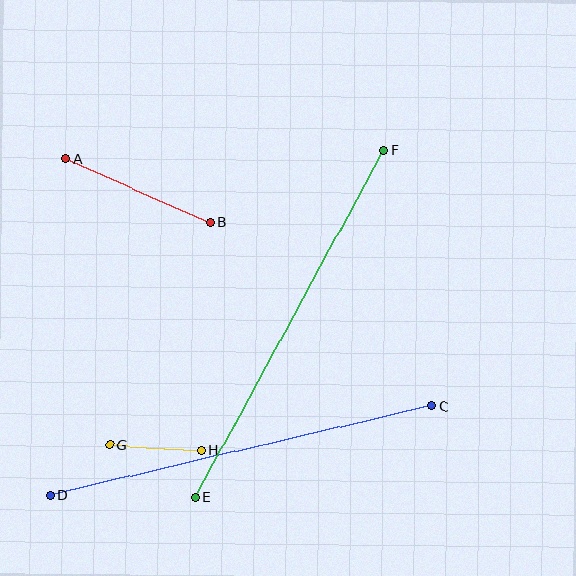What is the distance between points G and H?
The distance is approximately 92 pixels.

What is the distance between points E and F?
The distance is approximately 395 pixels.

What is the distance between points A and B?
The distance is approximately 157 pixels.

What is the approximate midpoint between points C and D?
The midpoint is at approximately (241, 451) pixels.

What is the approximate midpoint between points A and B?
The midpoint is at approximately (138, 191) pixels.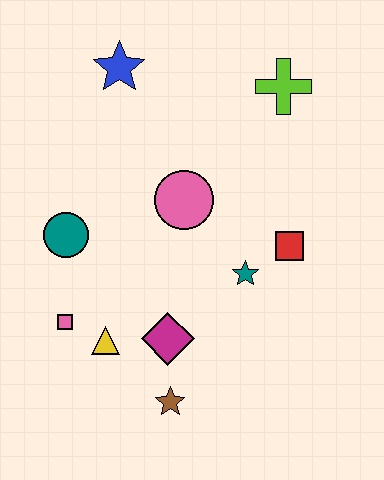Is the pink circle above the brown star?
Yes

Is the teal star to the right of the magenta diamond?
Yes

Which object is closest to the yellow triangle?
The pink square is closest to the yellow triangle.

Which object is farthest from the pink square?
The lime cross is farthest from the pink square.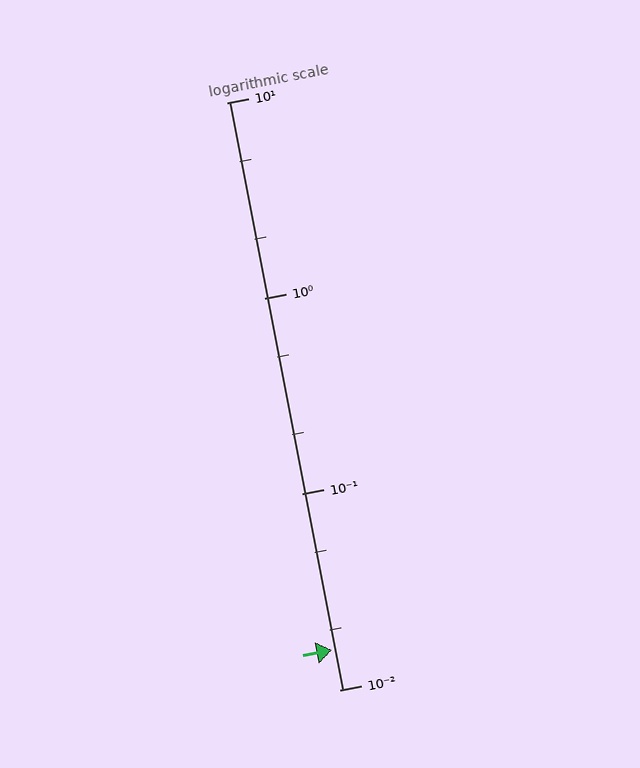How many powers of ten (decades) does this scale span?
The scale spans 3 decades, from 0.01 to 10.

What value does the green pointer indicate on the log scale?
The pointer indicates approximately 0.016.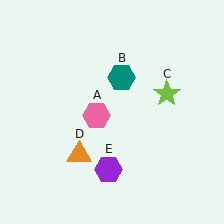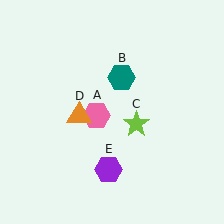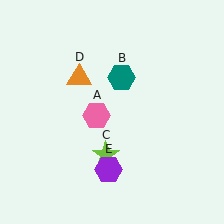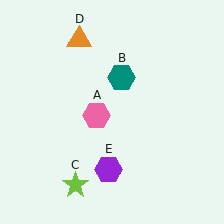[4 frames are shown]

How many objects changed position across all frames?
2 objects changed position: lime star (object C), orange triangle (object D).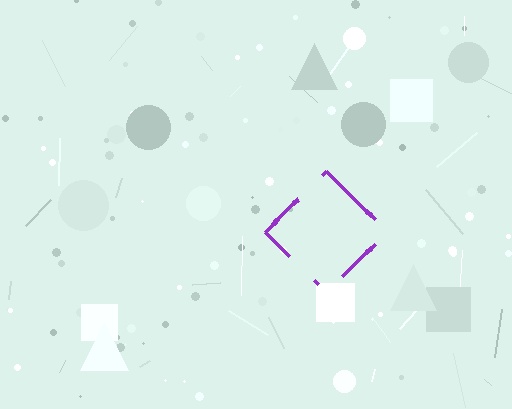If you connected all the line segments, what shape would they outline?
They would outline a diamond.